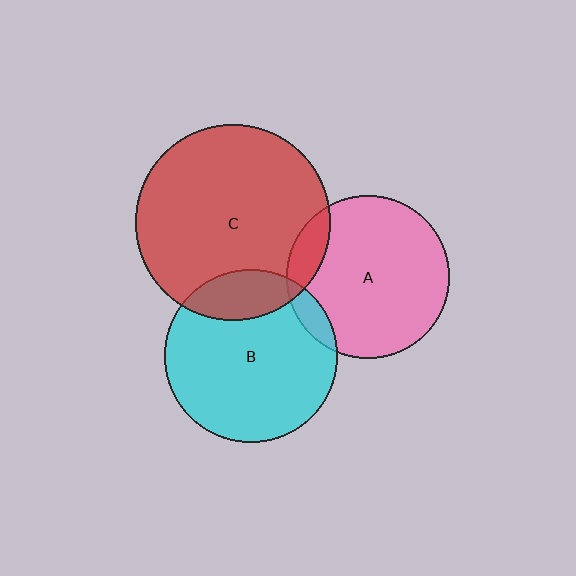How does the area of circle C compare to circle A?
Approximately 1.4 times.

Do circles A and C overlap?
Yes.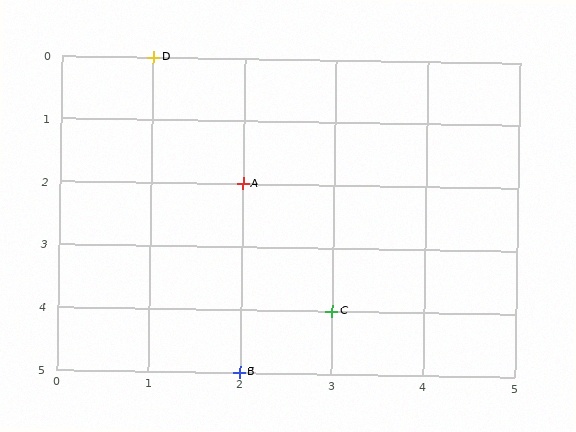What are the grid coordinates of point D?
Point D is at grid coordinates (1, 0).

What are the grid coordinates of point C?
Point C is at grid coordinates (3, 4).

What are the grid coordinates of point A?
Point A is at grid coordinates (2, 2).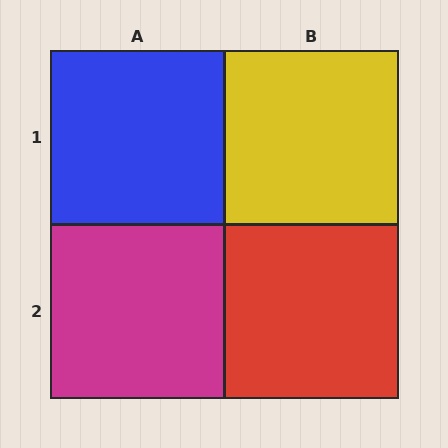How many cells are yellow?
1 cell is yellow.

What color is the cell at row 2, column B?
Red.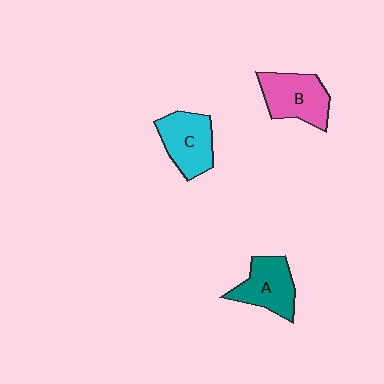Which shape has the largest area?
Shape B (pink).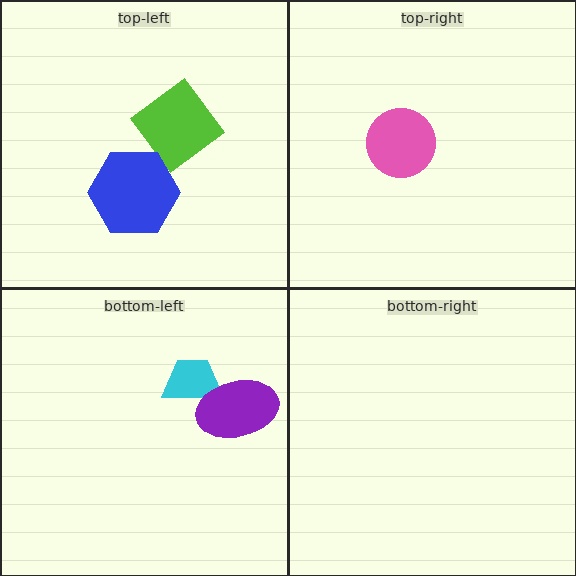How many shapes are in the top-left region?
2.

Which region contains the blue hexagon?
The top-left region.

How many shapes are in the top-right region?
1.